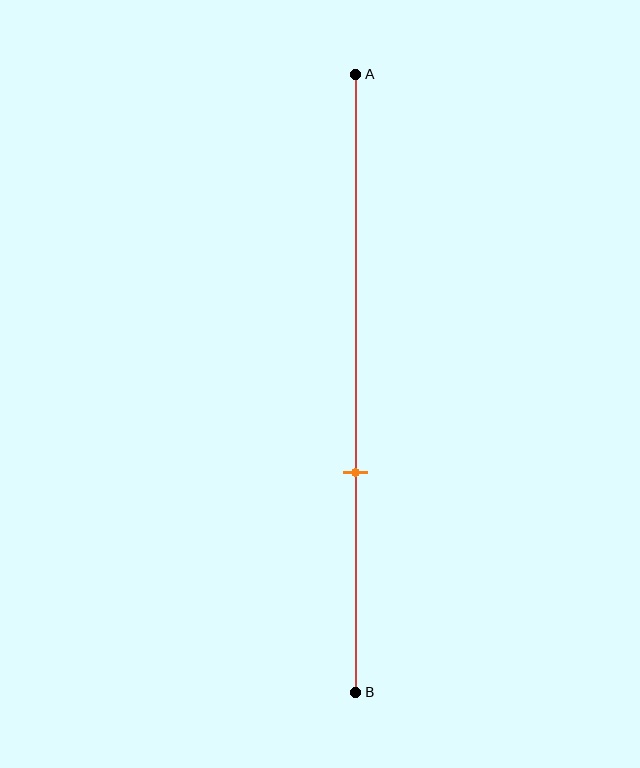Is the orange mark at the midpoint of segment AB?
No, the mark is at about 65% from A, not at the 50% midpoint.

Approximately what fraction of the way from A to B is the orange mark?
The orange mark is approximately 65% of the way from A to B.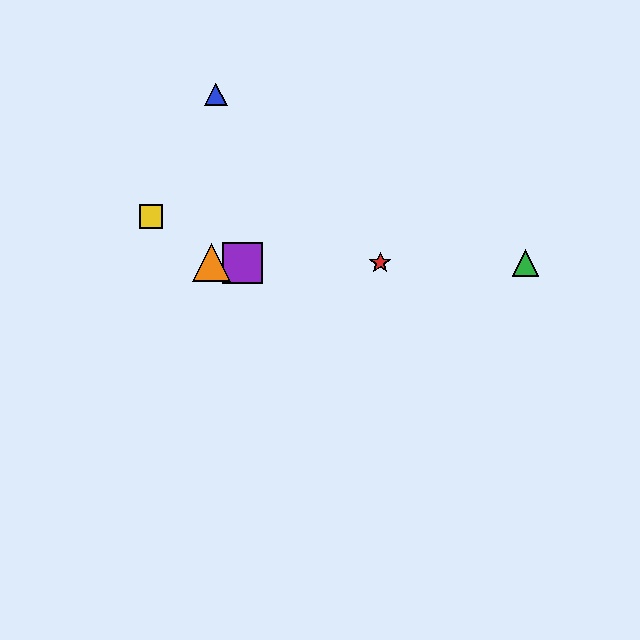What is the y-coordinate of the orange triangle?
The orange triangle is at y≈263.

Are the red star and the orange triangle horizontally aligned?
Yes, both are at y≈263.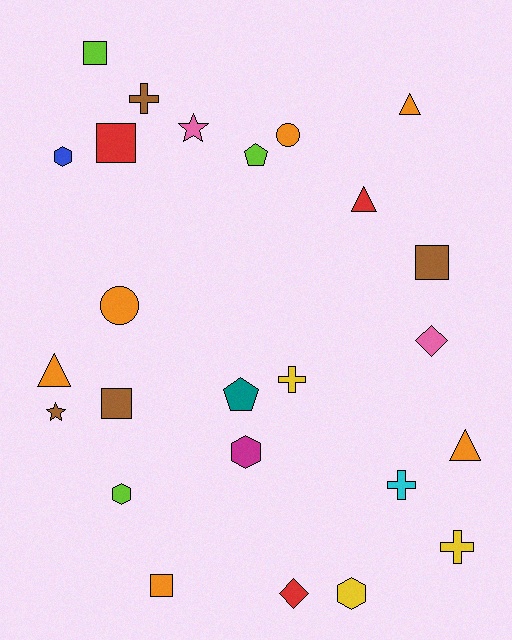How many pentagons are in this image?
There are 2 pentagons.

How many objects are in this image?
There are 25 objects.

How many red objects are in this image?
There are 3 red objects.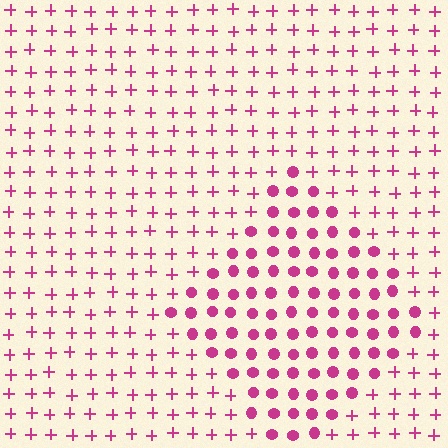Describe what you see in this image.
The image is filled with small magenta elements arranged in a uniform grid. A diamond-shaped region contains circles, while the surrounding area contains plus signs. The boundary is defined purely by the change in element shape.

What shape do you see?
I see a diamond.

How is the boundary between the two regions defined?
The boundary is defined by a change in element shape: circles inside vs. plus signs outside. All elements share the same color and spacing.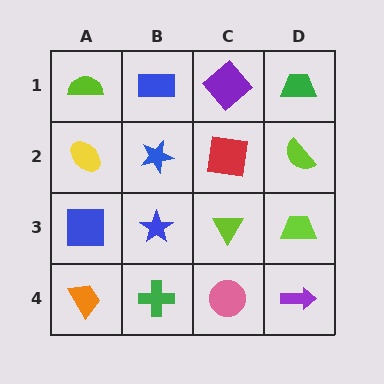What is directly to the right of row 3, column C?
A lime trapezoid.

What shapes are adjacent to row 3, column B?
A blue star (row 2, column B), a green cross (row 4, column B), a blue square (row 3, column A), a lime triangle (row 3, column C).